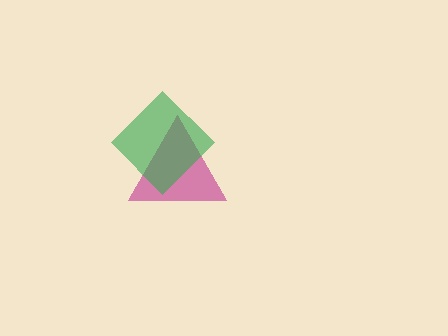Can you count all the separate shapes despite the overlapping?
Yes, there are 2 separate shapes.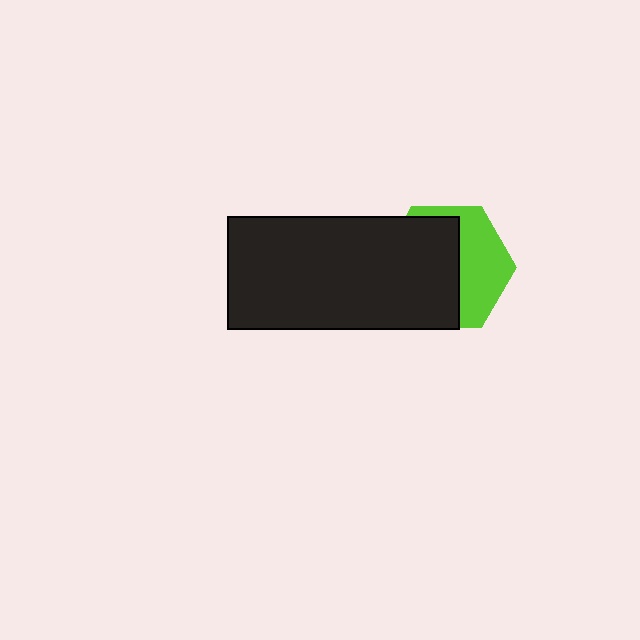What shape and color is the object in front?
The object in front is a black rectangle.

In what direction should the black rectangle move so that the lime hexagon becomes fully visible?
The black rectangle should move left. That is the shortest direction to clear the overlap and leave the lime hexagon fully visible.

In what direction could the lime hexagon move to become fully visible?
The lime hexagon could move right. That would shift it out from behind the black rectangle entirely.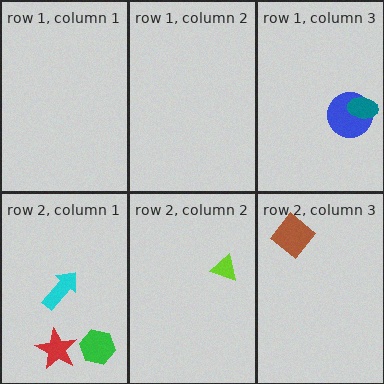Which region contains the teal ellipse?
The row 1, column 3 region.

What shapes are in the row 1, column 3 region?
The blue circle, the teal ellipse.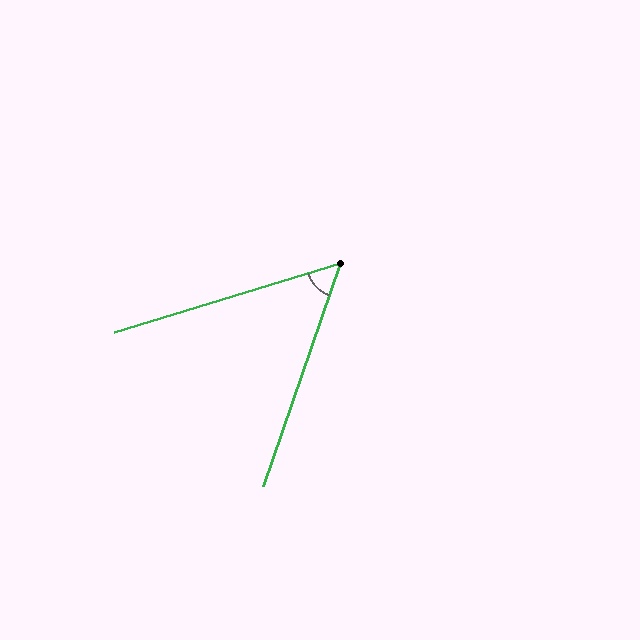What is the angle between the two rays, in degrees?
Approximately 54 degrees.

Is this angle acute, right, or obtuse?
It is acute.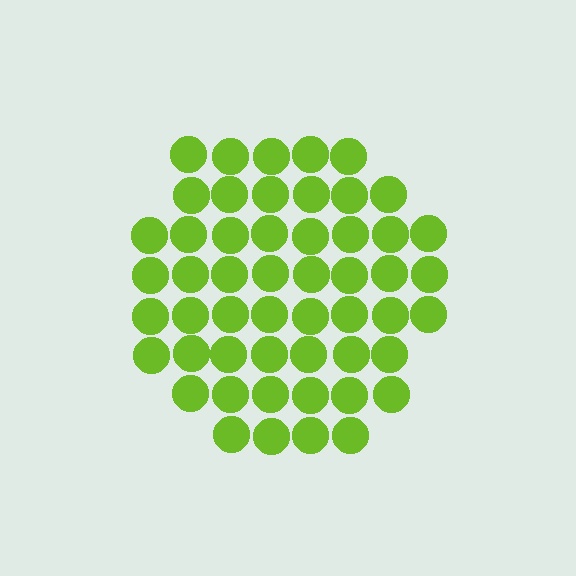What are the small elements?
The small elements are circles.